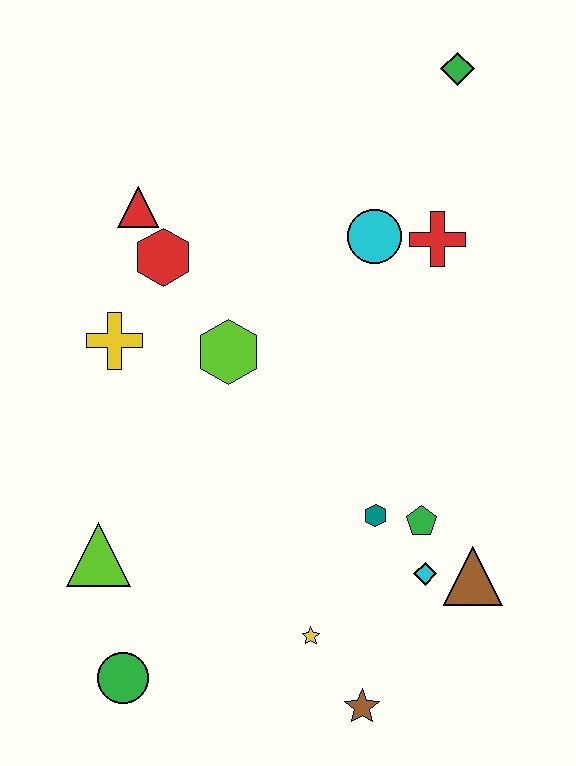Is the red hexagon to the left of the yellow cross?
No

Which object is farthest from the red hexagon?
The brown star is farthest from the red hexagon.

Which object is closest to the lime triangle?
The green circle is closest to the lime triangle.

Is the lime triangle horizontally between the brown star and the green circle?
No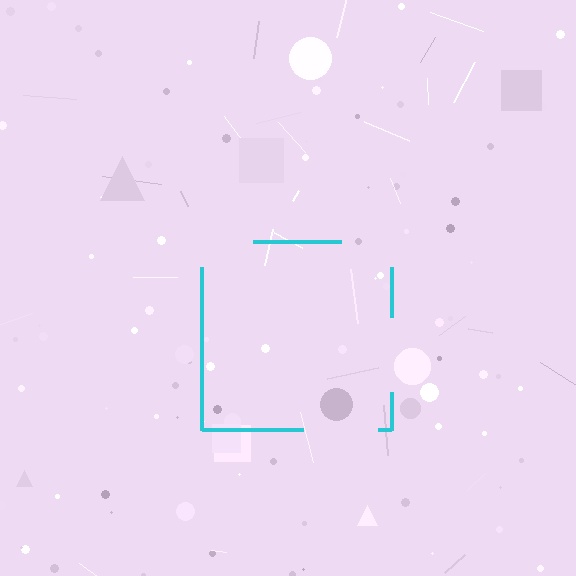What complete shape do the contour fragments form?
The contour fragments form a square.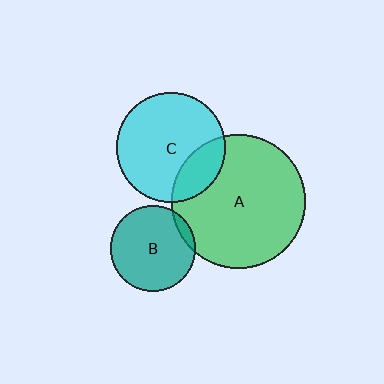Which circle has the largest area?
Circle A (green).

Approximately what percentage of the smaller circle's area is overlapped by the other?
Approximately 20%.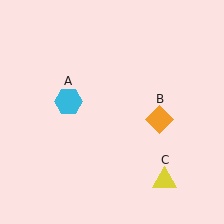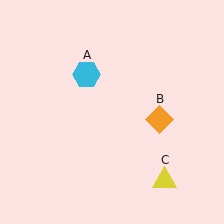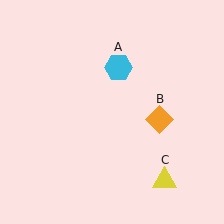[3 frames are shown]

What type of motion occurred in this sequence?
The cyan hexagon (object A) rotated clockwise around the center of the scene.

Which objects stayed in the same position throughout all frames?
Orange diamond (object B) and yellow triangle (object C) remained stationary.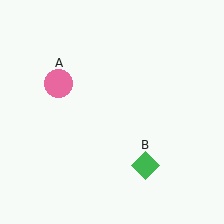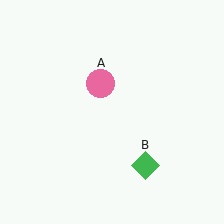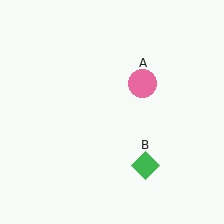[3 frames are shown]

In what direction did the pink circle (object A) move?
The pink circle (object A) moved right.